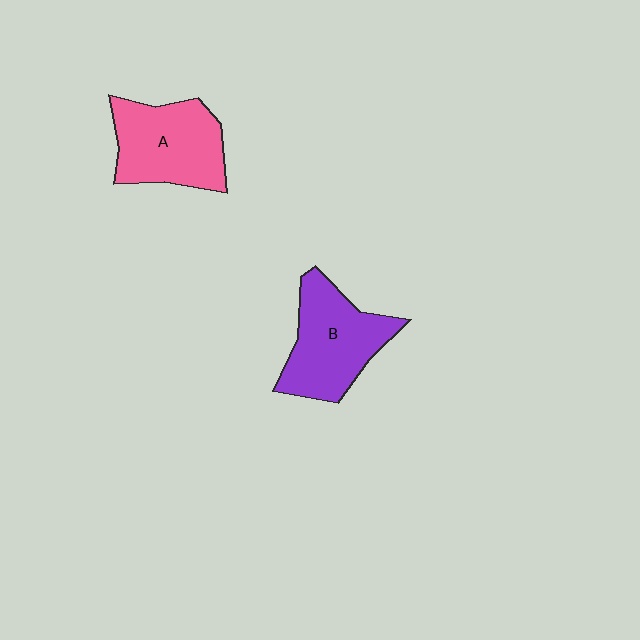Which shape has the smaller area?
Shape A (pink).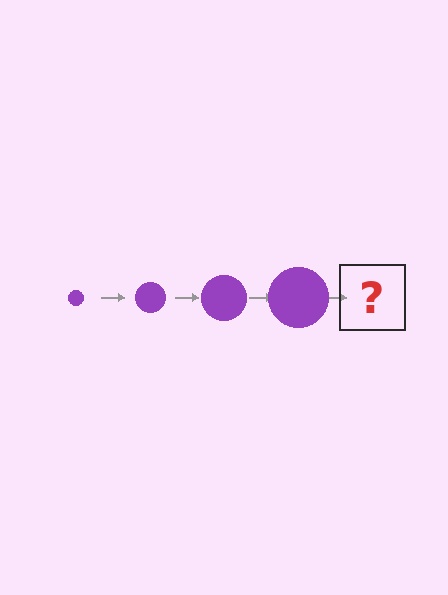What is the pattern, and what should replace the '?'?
The pattern is that the circle gets progressively larger each step. The '?' should be a purple circle, larger than the previous one.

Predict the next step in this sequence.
The next step is a purple circle, larger than the previous one.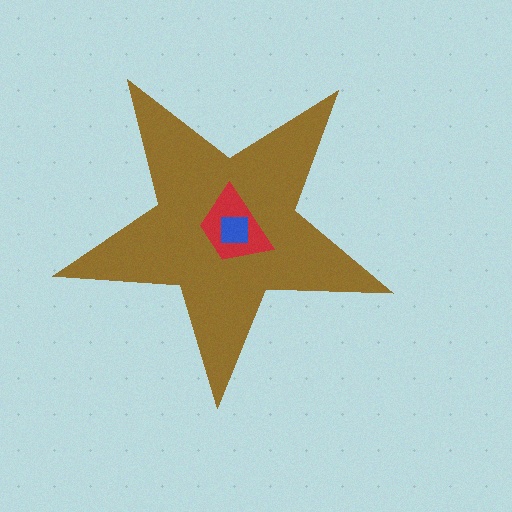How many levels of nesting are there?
3.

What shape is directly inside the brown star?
The red trapezoid.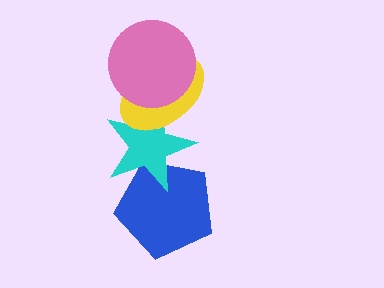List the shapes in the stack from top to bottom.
From top to bottom: the pink circle, the yellow ellipse, the cyan star, the blue pentagon.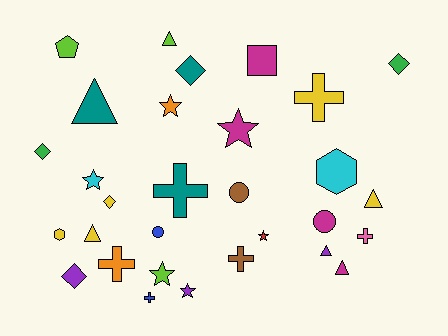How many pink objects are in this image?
There is 1 pink object.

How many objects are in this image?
There are 30 objects.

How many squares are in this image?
There is 1 square.